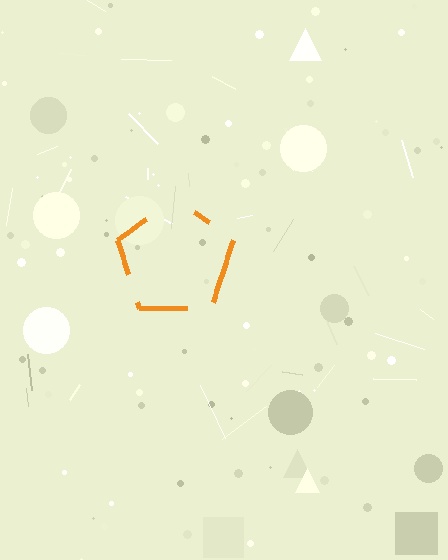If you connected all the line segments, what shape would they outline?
They would outline a pentagon.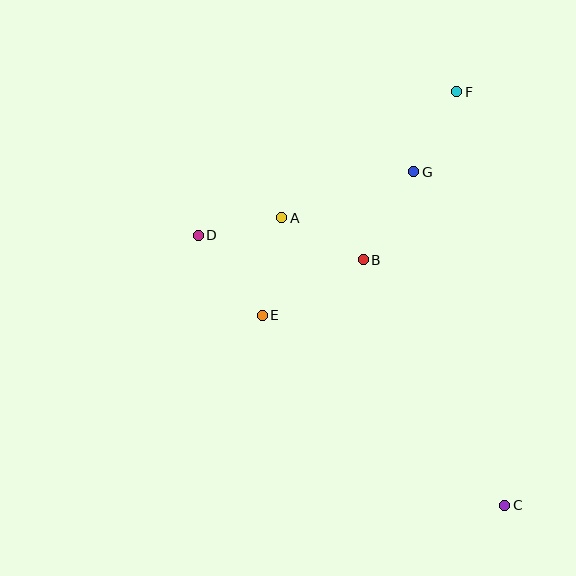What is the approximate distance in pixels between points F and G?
The distance between F and G is approximately 90 pixels.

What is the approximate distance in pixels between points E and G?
The distance between E and G is approximately 209 pixels.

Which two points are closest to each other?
Points A and D are closest to each other.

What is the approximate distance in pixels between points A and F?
The distance between A and F is approximately 216 pixels.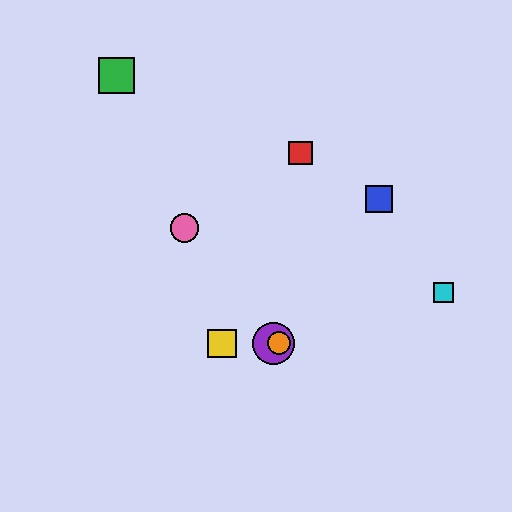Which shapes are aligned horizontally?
The yellow square, the purple circle, the orange circle are aligned horizontally.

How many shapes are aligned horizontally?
3 shapes (the yellow square, the purple circle, the orange circle) are aligned horizontally.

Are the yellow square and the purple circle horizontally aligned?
Yes, both are at y≈343.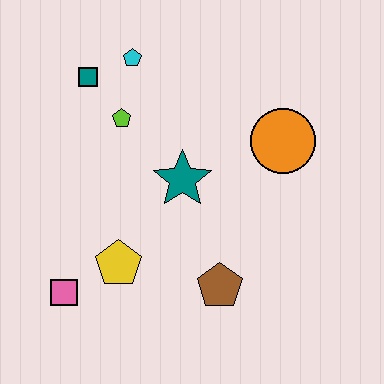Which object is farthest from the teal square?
The brown pentagon is farthest from the teal square.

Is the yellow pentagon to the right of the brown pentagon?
No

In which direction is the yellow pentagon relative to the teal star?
The yellow pentagon is below the teal star.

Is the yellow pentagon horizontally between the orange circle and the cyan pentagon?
No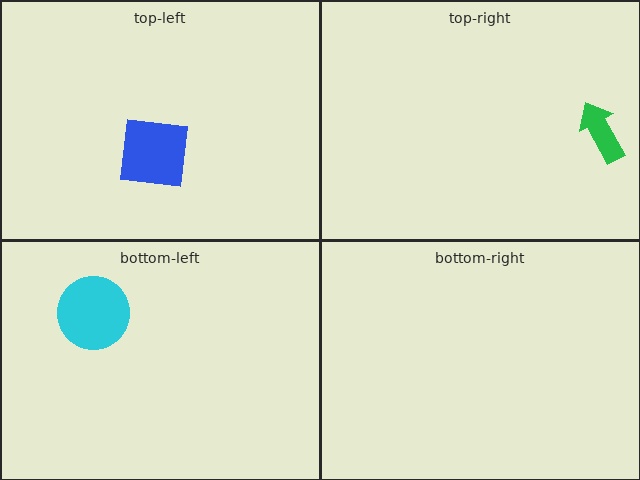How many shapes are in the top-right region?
1.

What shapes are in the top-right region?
The green arrow.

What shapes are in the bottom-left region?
The cyan circle.